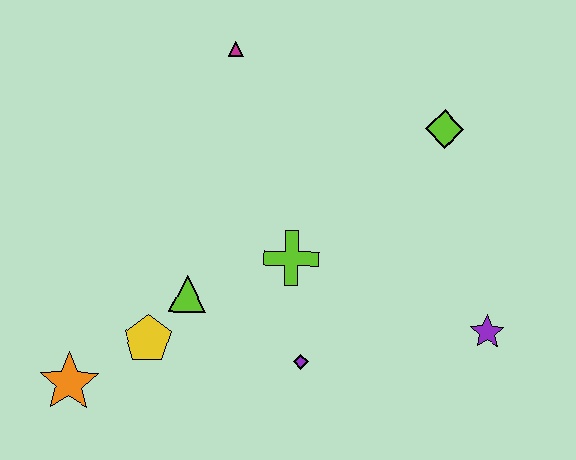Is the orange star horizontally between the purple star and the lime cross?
No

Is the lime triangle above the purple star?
Yes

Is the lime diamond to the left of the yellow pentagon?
No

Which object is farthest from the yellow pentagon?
The lime diamond is farthest from the yellow pentagon.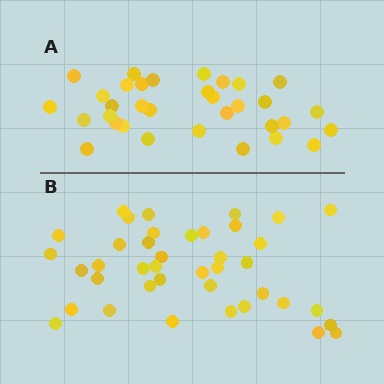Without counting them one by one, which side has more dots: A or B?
Region B (the bottom region) has more dots.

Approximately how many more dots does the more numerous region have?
Region B has roughly 8 or so more dots than region A.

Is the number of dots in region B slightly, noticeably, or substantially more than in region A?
Region B has only slightly more — the two regions are fairly close. The ratio is roughly 1.2 to 1.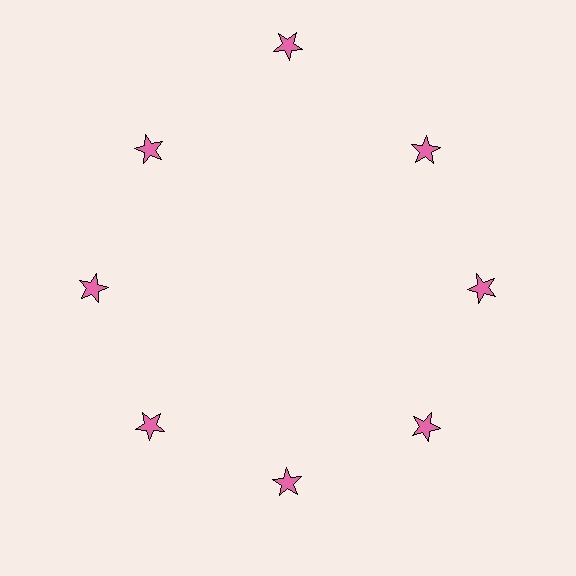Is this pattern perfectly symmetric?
No. The 8 pink stars are arranged in a ring, but one element near the 12 o'clock position is pushed outward from the center, breaking the 8-fold rotational symmetry.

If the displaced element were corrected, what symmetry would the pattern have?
It would have 8-fold rotational symmetry — the pattern would map onto itself every 45 degrees.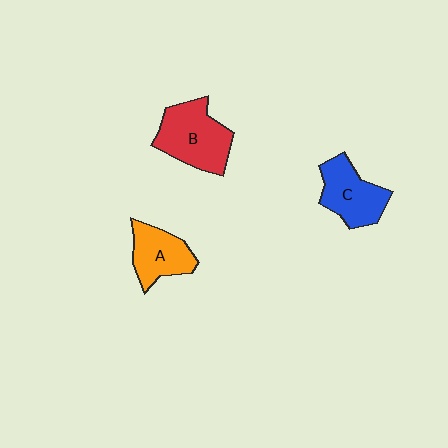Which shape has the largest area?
Shape B (red).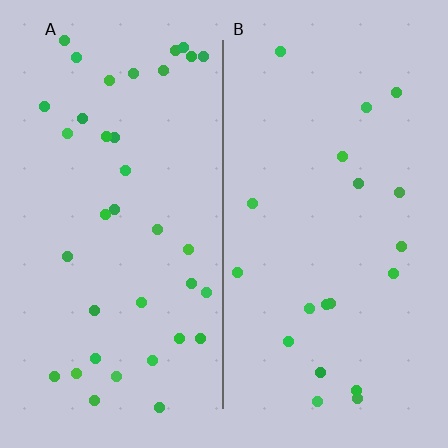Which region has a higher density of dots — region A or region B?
A (the left).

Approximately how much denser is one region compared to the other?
Approximately 1.9× — region A over region B.